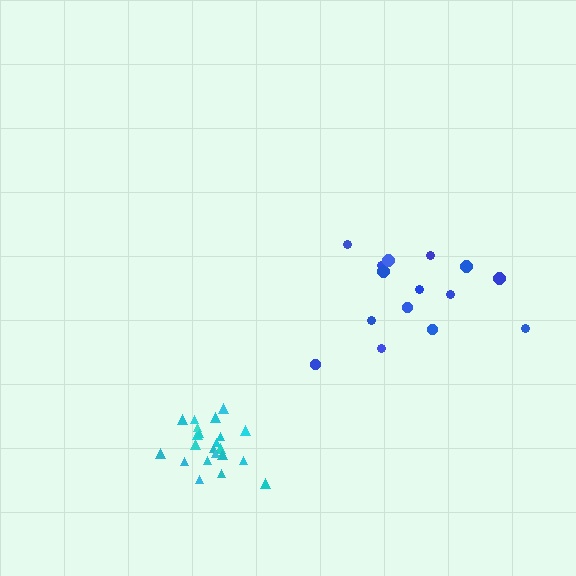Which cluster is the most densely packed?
Cyan.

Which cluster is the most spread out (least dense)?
Blue.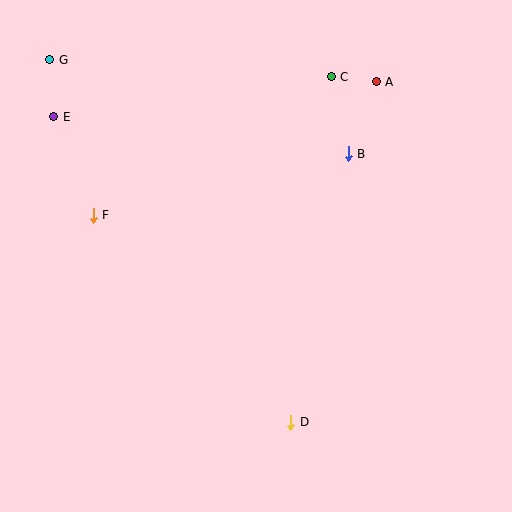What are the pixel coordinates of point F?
Point F is at (93, 215).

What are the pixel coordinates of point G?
Point G is at (50, 60).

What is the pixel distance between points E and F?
The distance between E and F is 106 pixels.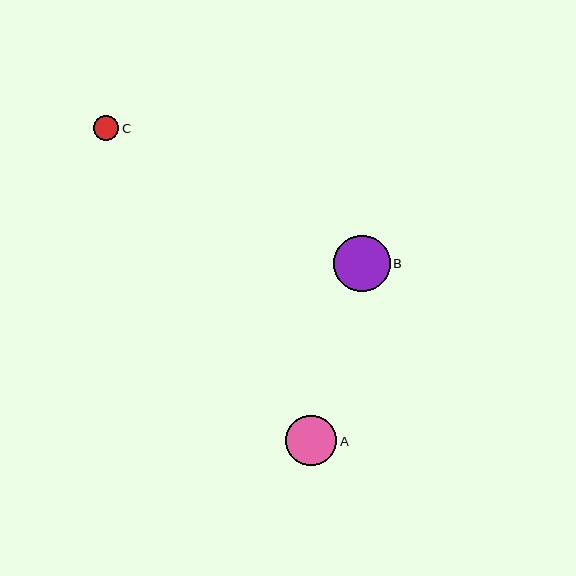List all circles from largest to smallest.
From largest to smallest: B, A, C.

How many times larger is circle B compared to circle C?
Circle B is approximately 2.3 times the size of circle C.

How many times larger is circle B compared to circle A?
Circle B is approximately 1.1 times the size of circle A.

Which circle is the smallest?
Circle C is the smallest with a size of approximately 25 pixels.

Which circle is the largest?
Circle B is the largest with a size of approximately 57 pixels.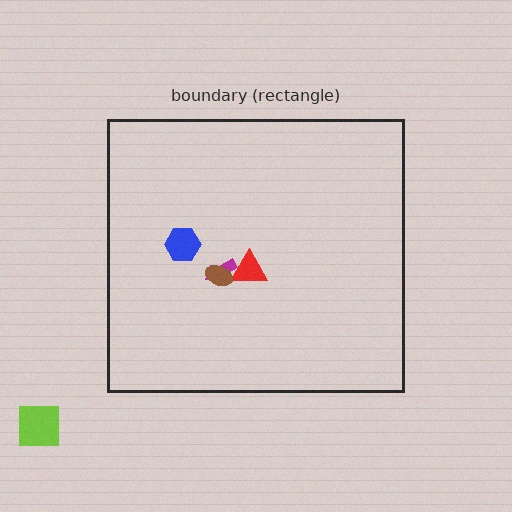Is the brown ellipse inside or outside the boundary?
Inside.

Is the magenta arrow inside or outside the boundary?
Inside.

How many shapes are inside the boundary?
4 inside, 1 outside.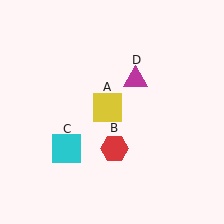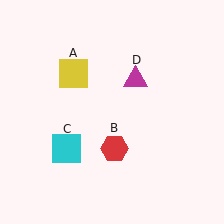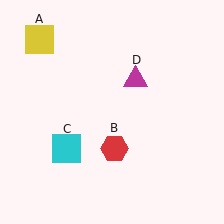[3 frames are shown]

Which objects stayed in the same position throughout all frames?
Red hexagon (object B) and cyan square (object C) and magenta triangle (object D) remained stationary.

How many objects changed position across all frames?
1 object changed position: yellow square (object A).